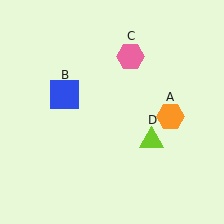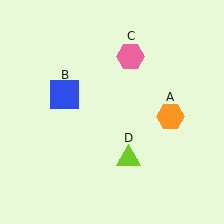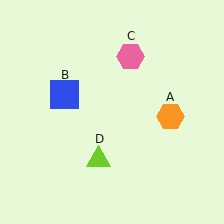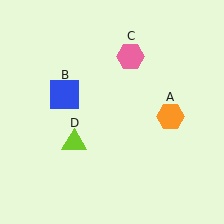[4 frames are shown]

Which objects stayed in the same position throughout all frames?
Orange hexagon (object A) and blue square (object B) and pink hexagon (object C) remained stationary.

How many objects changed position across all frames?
1 object changed position: lime triangle (object D).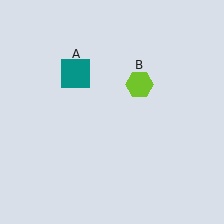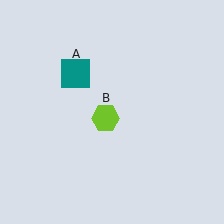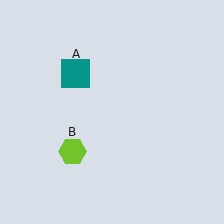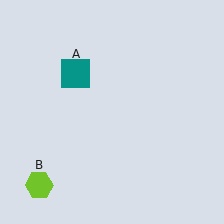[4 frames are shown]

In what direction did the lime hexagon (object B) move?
The lime hexagon (object B) moved down and to the left.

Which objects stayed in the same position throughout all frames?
Teal square (object A) remained stationary.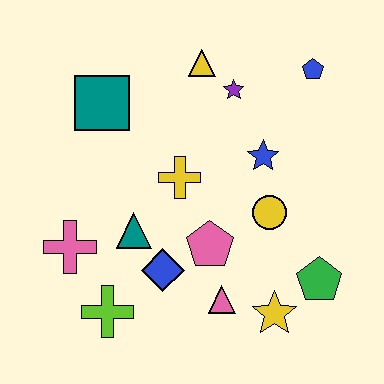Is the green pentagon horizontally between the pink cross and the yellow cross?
No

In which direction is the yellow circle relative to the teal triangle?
The yellow circle is to the right of the teal triangle.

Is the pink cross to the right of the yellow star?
No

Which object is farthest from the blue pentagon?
The lime cross is farthest from the blue pentagon.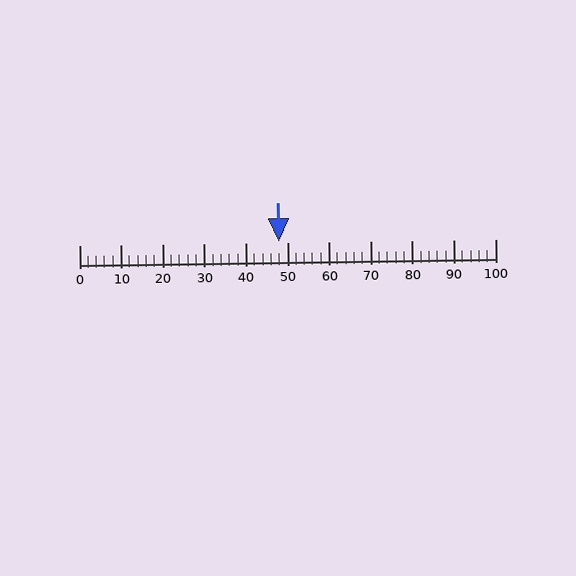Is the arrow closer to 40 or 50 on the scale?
The arrow is closer to 50.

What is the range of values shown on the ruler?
The ruler shows values from 0 to 100.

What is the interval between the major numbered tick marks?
The major tick marks are spaced 10 units apart.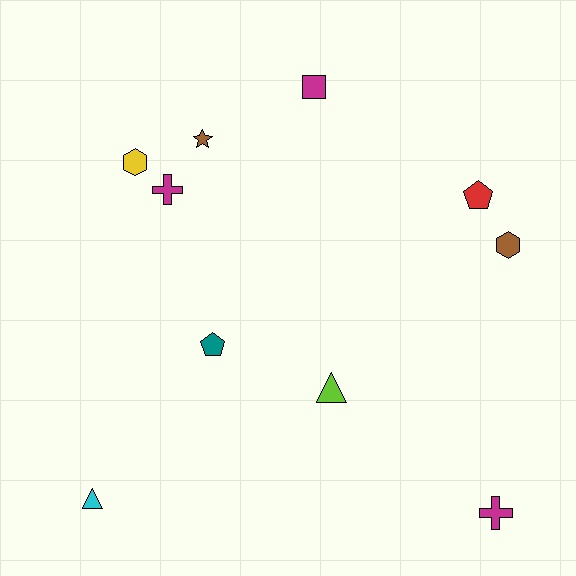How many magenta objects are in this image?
There are 3 magenta objects.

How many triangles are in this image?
There are 2 triangles.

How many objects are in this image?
There are 10 objects.